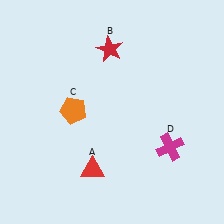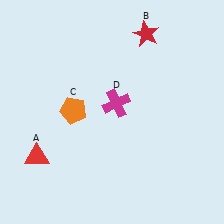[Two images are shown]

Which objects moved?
The objects that moved are: the red triangle (A), the red star (B), the magenta cross (D).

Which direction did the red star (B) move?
The red star (B) moved right.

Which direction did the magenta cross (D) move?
The magenta cross (D) moved left.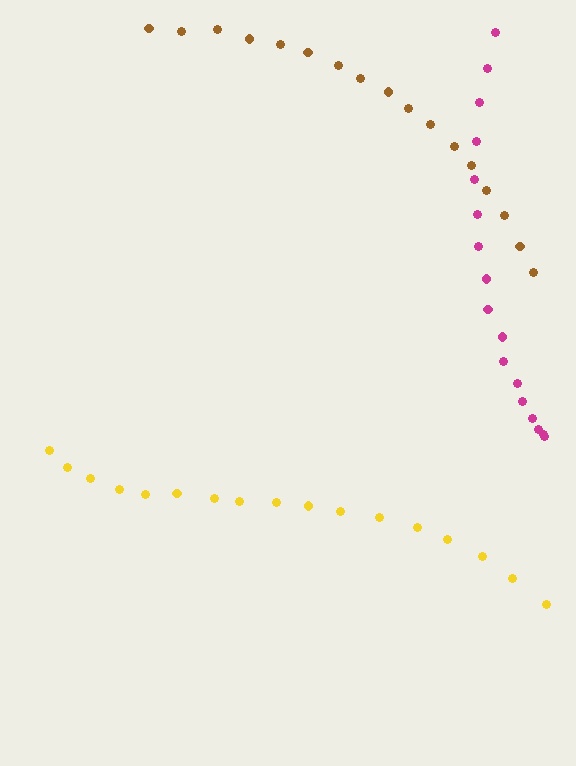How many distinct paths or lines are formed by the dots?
There are 3 distinct paths.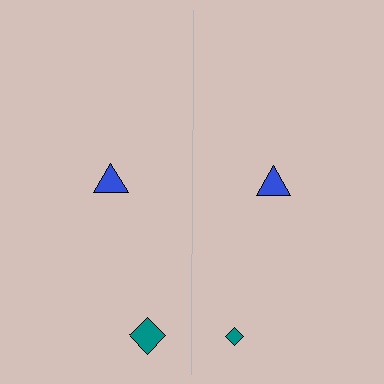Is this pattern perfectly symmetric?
No, the pattern is not perfectly symmetric. The teal diamond on the right side has a different size than its mirror counterpart.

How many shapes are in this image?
There are 4 shapes in this image.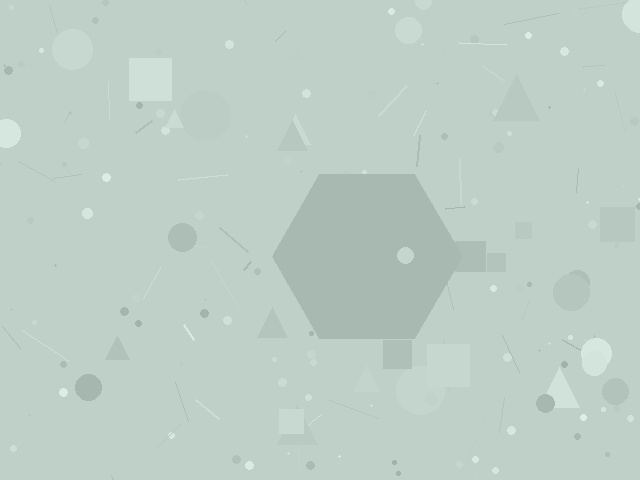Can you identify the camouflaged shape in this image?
The camouflaged shape is a hexagon.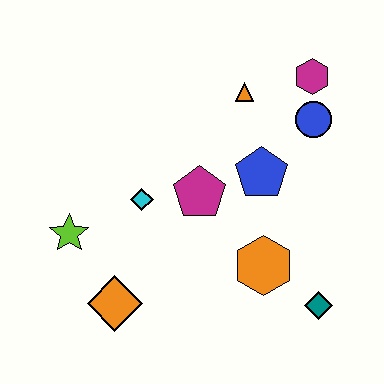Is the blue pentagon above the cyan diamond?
Yes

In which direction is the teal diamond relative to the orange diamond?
The teal diamond is to the right of the orange diamond.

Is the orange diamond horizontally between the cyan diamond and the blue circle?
No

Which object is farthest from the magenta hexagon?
The orange diamond is farthest from the magenta hexagon.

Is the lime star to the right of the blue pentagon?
No